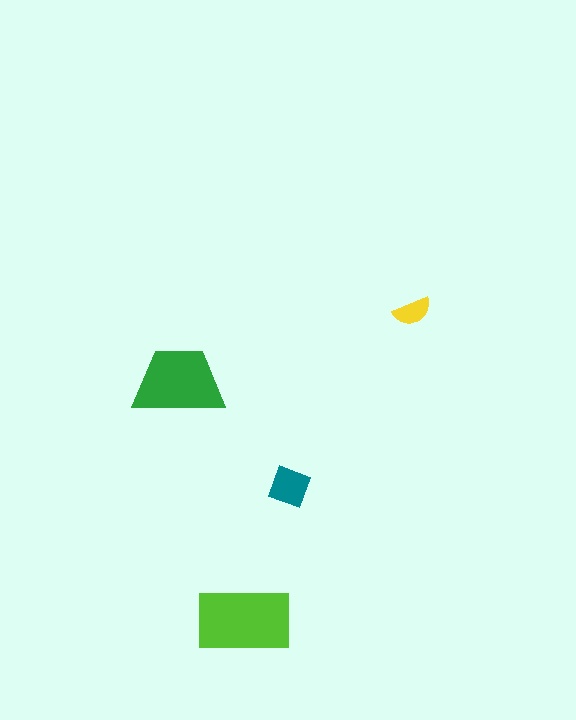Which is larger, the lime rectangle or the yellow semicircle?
The lime rectangle.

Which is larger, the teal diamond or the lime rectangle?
The lime rectangle.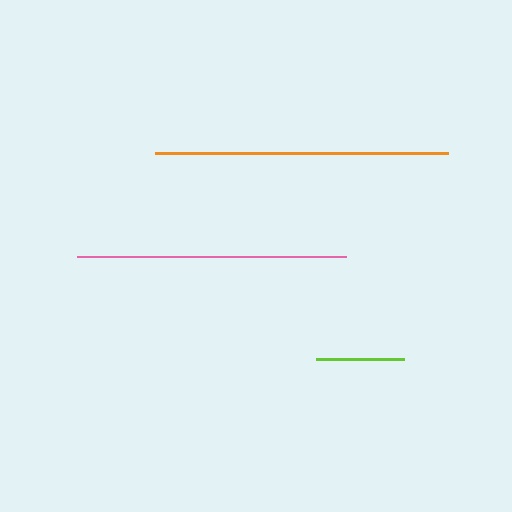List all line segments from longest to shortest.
From longest to shortest: orange, pink, lime.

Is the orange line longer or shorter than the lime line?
The orange line is longer than the lime line.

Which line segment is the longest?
The orange line is the longest at approximately 293 pixels.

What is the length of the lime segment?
The lime segment is approximately 87 pixels long.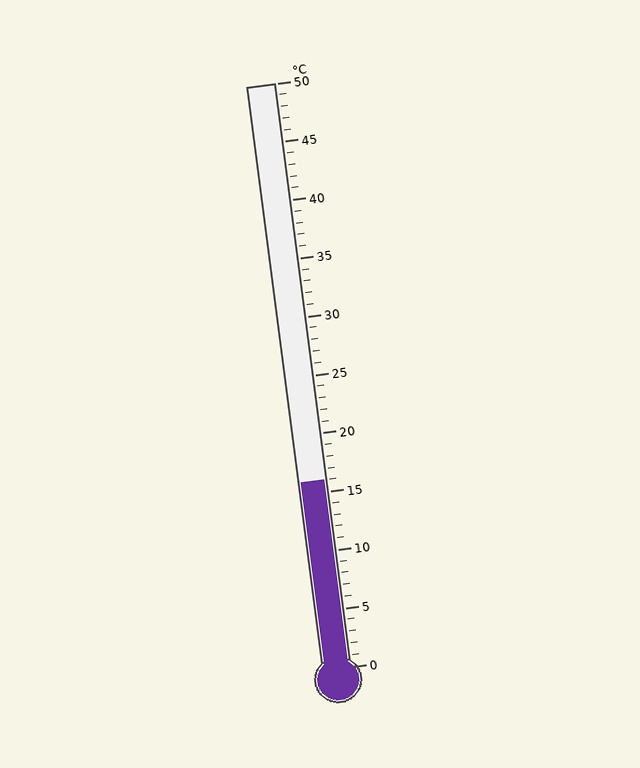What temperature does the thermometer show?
The thermometer shows approximately 16°C.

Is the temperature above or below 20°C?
The temperature is below 20°C.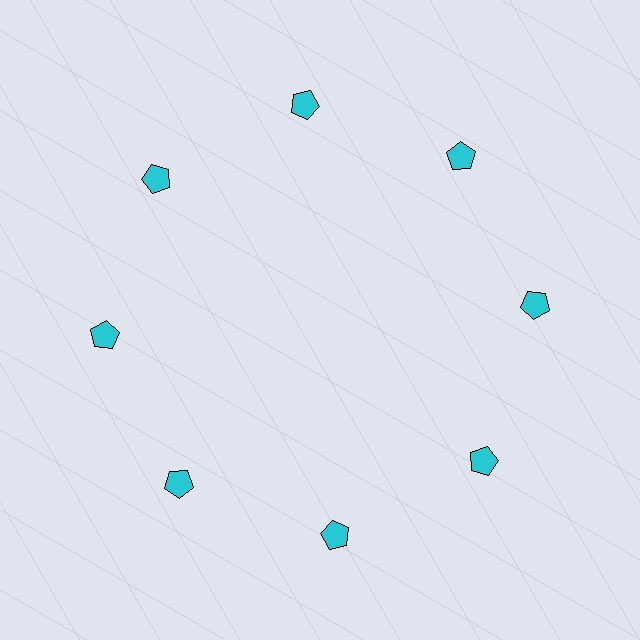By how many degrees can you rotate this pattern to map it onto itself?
The pattern maps onto itself every 45 degrees of rotation.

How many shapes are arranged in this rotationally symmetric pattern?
There are 8 shapes, arranged in 8 groups of 1.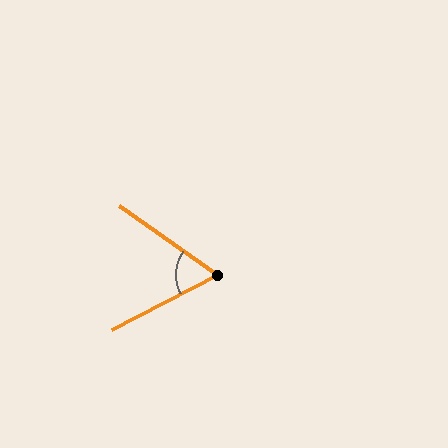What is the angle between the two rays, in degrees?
Approximately 63 degrees.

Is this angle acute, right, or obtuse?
It is acute.